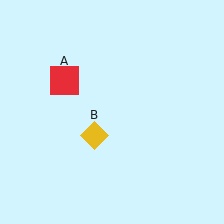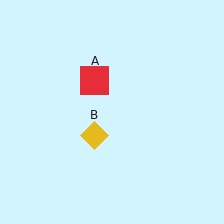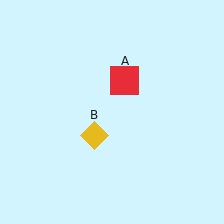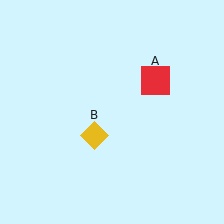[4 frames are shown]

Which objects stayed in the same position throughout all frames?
Yellow diamond (object B) remained stationary.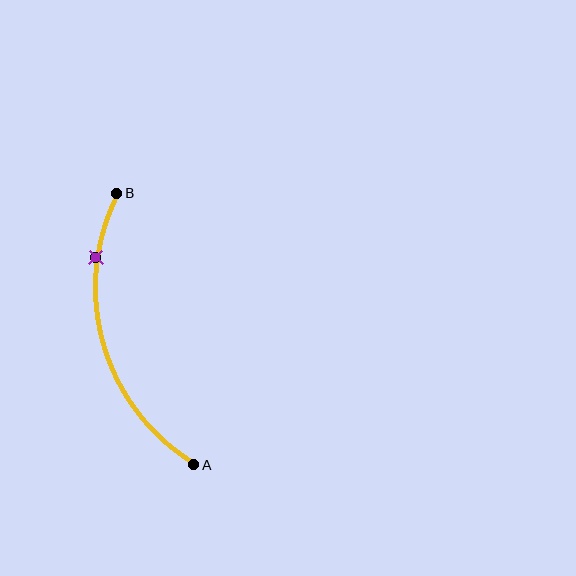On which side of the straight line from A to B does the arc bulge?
The arc bulges to the left of the straight line connecting A and B.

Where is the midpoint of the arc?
The arc midpoint is the point on the curve farthest from the straight line joining A and B. It sits to the left of that line.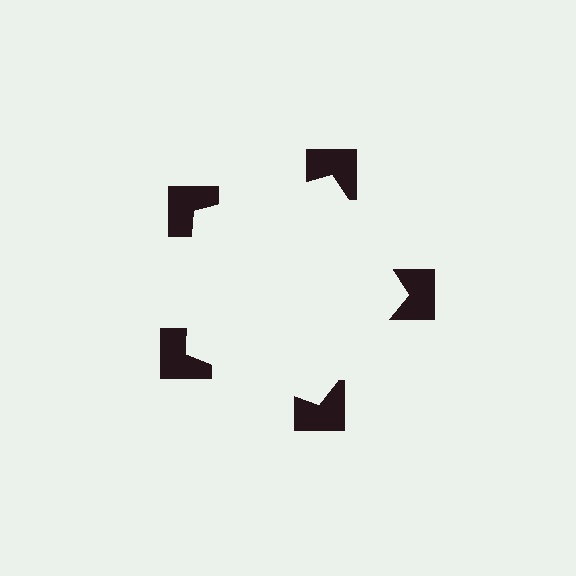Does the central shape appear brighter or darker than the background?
It typically appears slightly brighter than the background, even though no actual brightness change is drawn.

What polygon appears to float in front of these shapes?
An illusory pentagon — its edges are inferred from the aligned wedge cuts in the notched squares, not physically drawn.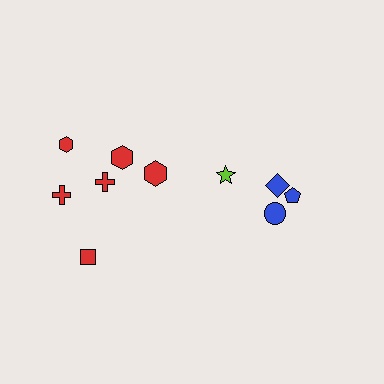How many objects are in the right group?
There are 4 objects.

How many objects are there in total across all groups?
There are 10 objects.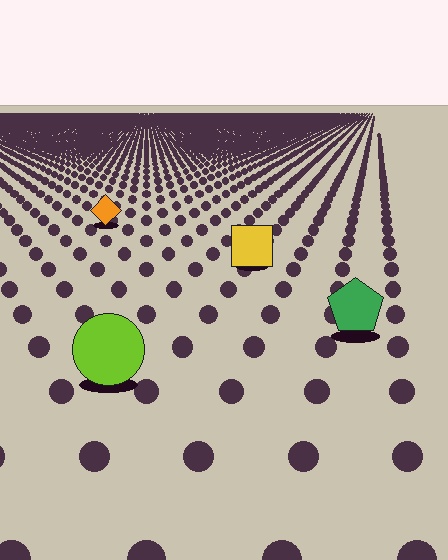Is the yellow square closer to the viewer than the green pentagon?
No. The green pentagon is closer — you can tell from the texture gradient: the ground texture is coarser near it.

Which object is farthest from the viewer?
The orange diamond is farthest from the viewer. It appears smaller and the ground texture around it is denser.